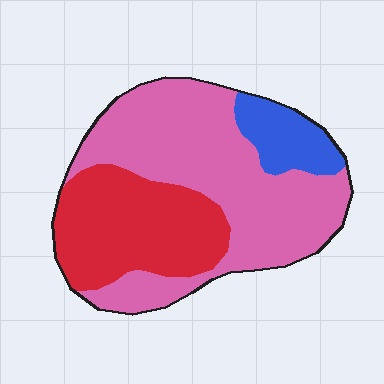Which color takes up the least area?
Blue, at roughly 10%.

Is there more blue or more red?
Red.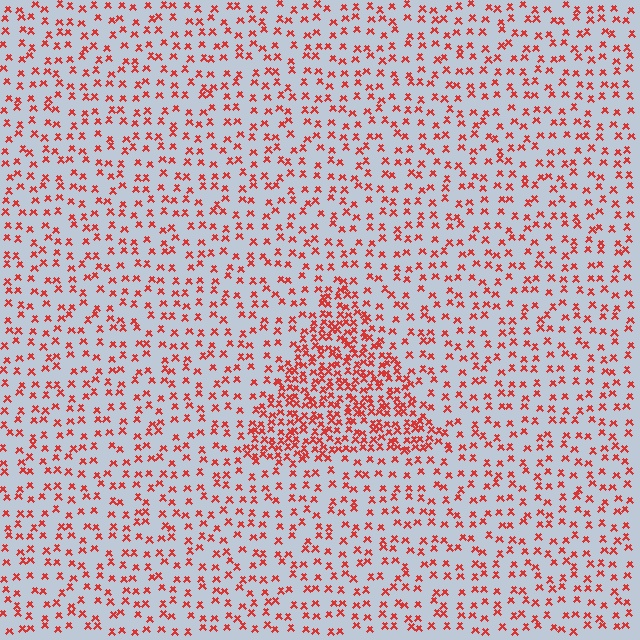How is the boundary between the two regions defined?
The boundary is defined by a change in element density (approximately 2.4x ratio). All elements are the same color, size, and shape.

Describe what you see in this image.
The image contains small red elements arranged at two different densities. A triangle-shaped region is visible where the elements are more densely packed than the surrounding area.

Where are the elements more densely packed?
The elements are more densely packed inside the triangle boundary.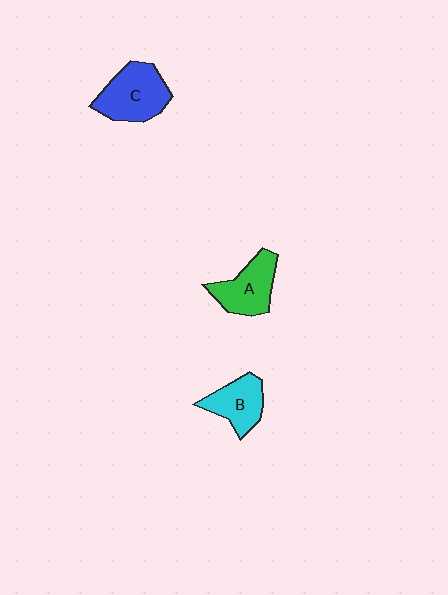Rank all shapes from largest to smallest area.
From largest to smallest: C (blue), A (green), B (cyan).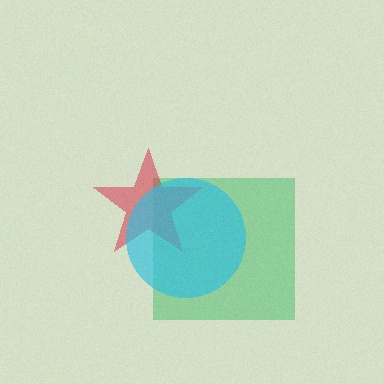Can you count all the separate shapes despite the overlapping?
Yes, there are 3 separate shapes.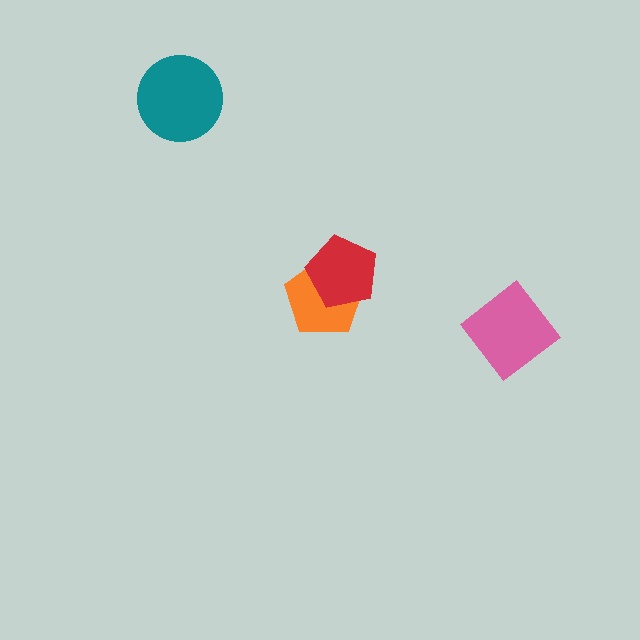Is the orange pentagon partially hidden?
Yes, it is partially covered by another shape.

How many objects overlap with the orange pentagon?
1 object overlaps with the orange pentagon.